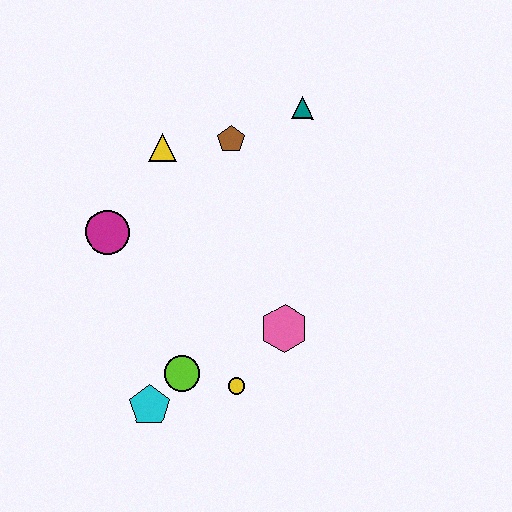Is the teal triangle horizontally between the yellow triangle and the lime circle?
No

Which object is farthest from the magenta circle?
The teal triangle is farthest from the magenta circle.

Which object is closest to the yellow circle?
The lime circle is closest to the yellow circle.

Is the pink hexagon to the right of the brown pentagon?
Yes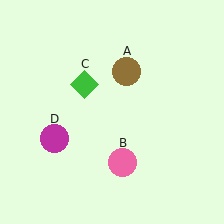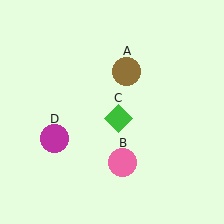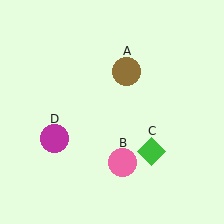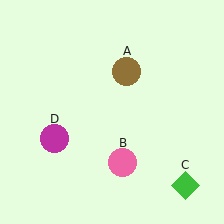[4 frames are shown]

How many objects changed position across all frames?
1 object changed position: green diamond (object C).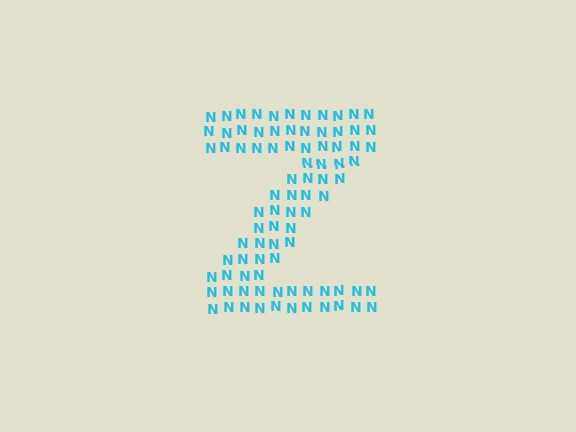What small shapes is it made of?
It is made of small letter N's.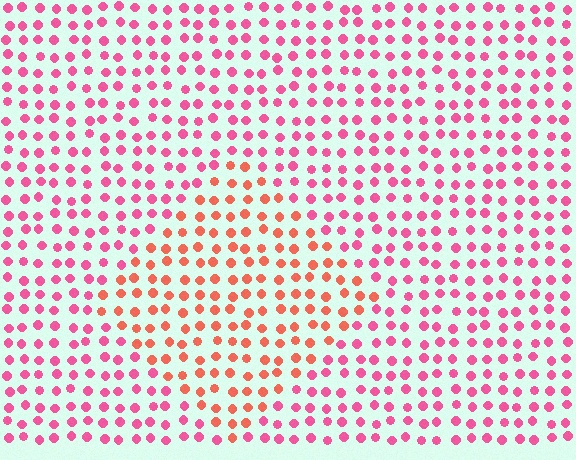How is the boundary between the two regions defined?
The boundary is defined purely by a slight shift in hue (about 35 degrees). Spacing, size, and orientation are identical on both sides.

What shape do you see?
I see a diamond.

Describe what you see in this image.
The image is filled with small pink elements in a uniform arrangement. A diamond-shaped region is visible where the elements are tinted to a slightly different hue, forming a subtle color boundary.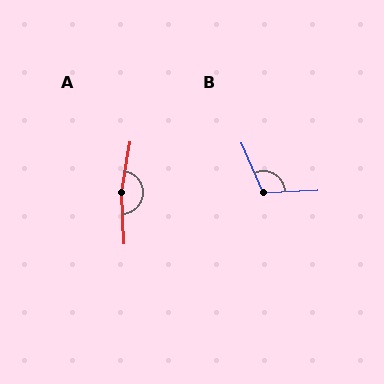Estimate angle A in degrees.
Approximately 168 degrees.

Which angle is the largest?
A, at approximately 168 degrees.